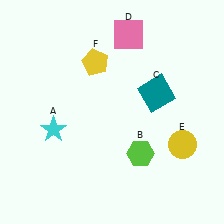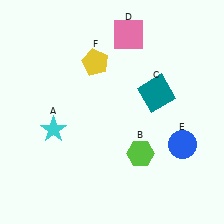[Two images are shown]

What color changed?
The circle (E) changed from yellow in Image 1 to blue in Image 2.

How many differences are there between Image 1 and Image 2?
There is 1 difference between the two images.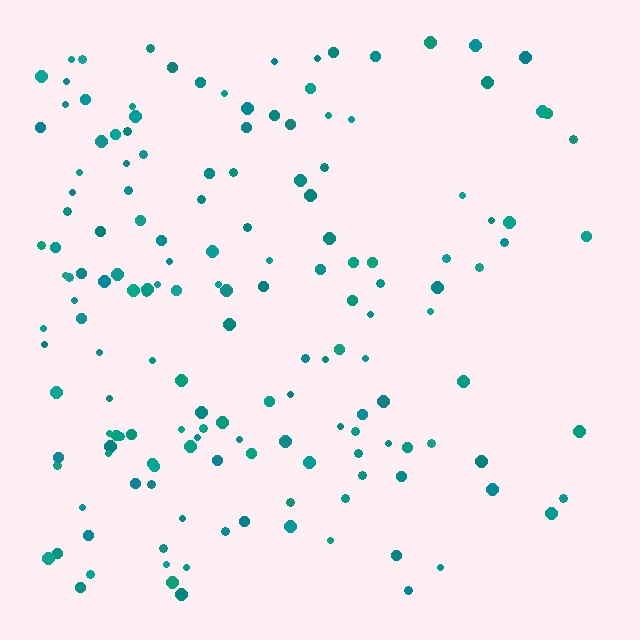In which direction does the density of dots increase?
From right to left, with the left side densest.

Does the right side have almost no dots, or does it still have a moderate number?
Still a moderate number, just noticeably fewer than the left.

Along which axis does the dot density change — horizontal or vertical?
Horizontal.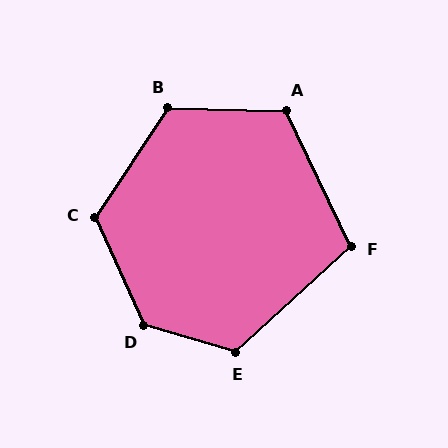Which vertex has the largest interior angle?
D, at approximately 131 degrees.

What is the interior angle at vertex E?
Approximately 121 degrees (obtuse).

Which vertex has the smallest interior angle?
F, at approximately 107 degrees.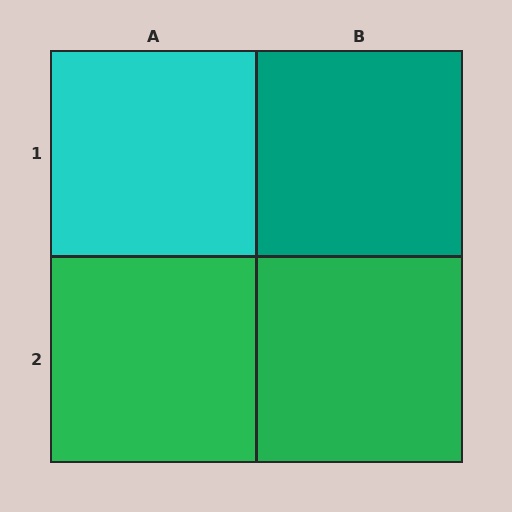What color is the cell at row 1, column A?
Cyan.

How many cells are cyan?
1 cell is cyan.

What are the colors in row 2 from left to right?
Green, green.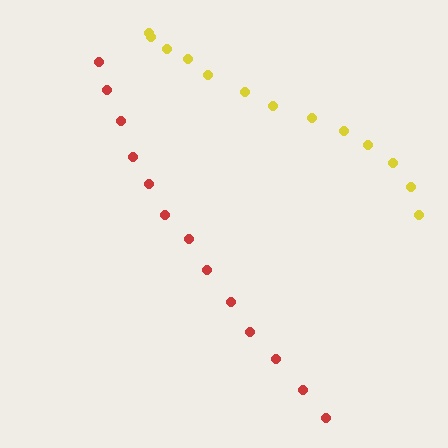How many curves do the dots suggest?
There are 2 distinct paths.